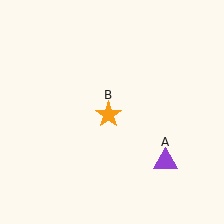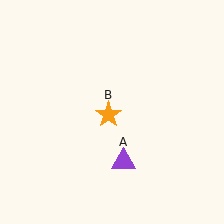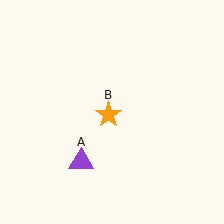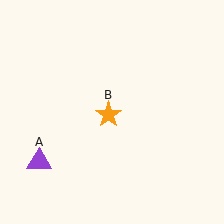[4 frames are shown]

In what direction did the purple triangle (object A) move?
The purple triangle (object A) moved left.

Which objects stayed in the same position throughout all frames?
Orange star (object B) remained stationary.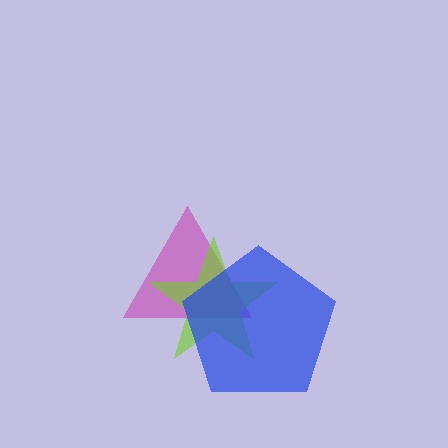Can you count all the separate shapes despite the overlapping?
Yes, there are 3 separate shapes.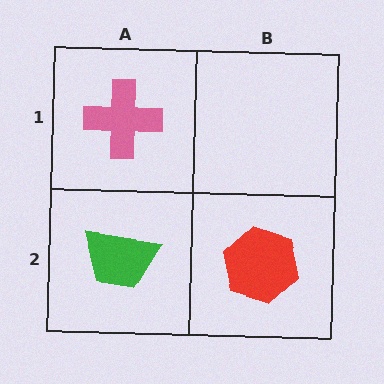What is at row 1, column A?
A pink cross.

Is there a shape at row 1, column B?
No, that cell is empty.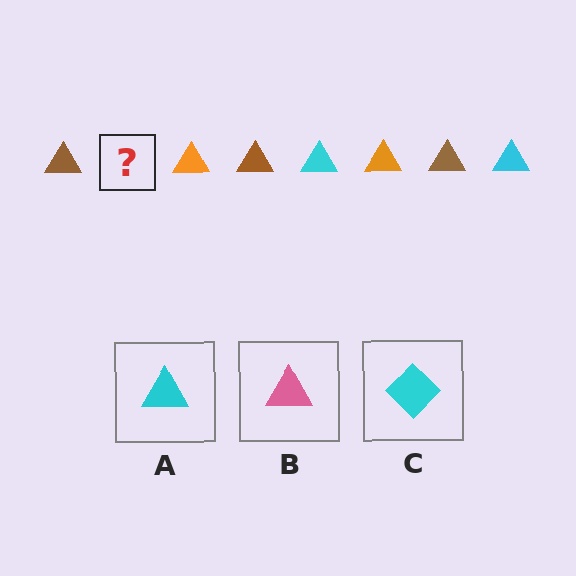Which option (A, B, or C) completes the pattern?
A.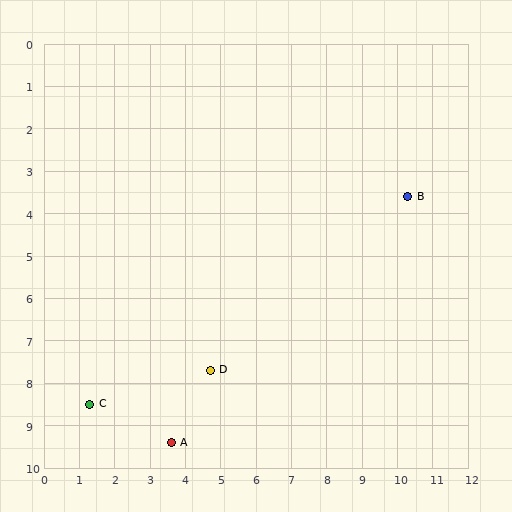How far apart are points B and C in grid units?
Points B and C are about 10.2 grid units apart.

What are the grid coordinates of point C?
Point C is at approximately (1.3, 8.5).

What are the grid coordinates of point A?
Point A is at approximately (3.6, 9.4).